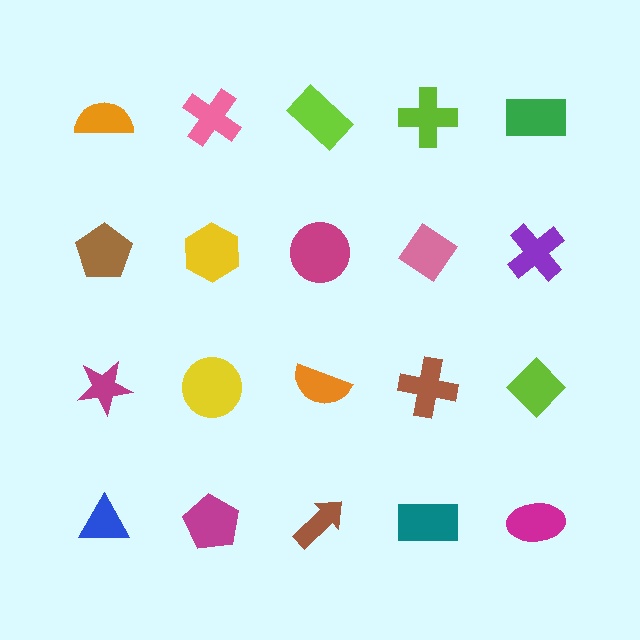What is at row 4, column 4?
A teal rectangle.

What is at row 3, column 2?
A yellow circle.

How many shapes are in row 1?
5 shapes.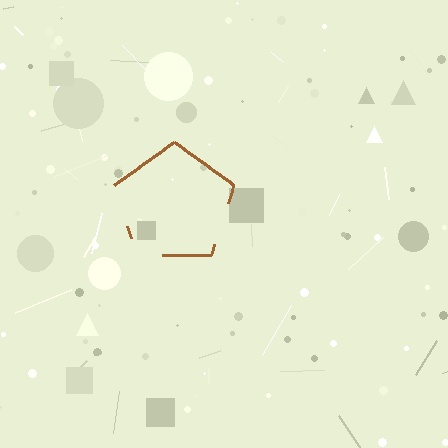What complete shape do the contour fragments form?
The contour fragments form a pentagon.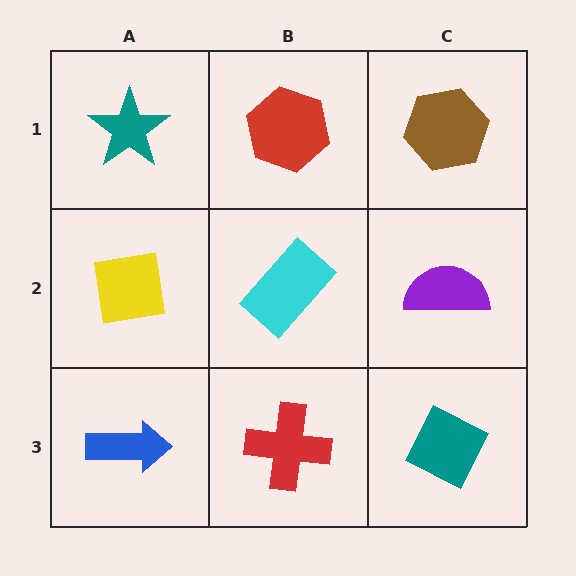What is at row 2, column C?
A purple semicircle.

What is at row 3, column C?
A teal diamond.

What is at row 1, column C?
A brown hexagon.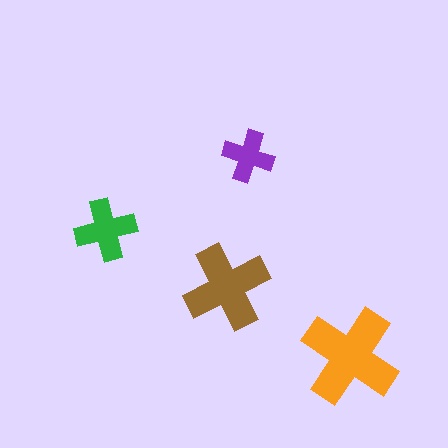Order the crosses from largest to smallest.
the orange one, the brown one, the green one, the purple one.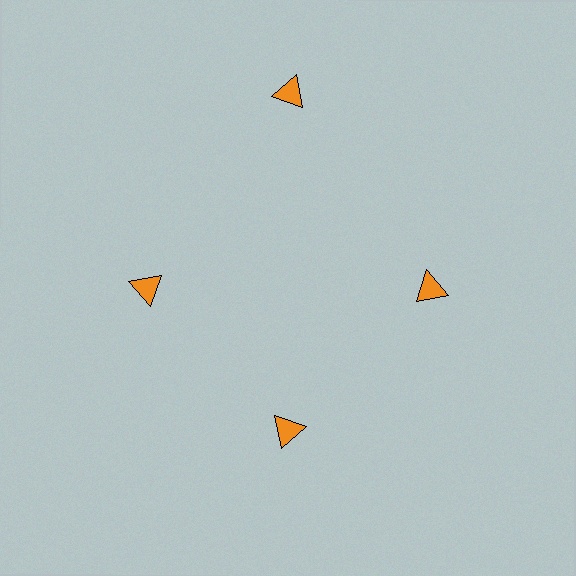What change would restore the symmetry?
The symmetry would be restored by moving it inward, back onto the ring so that all 4 triangles sit at equal angles and equal distance from the center.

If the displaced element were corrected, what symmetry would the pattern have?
It would have 4-fold rotational symmetry — the pattern would map onto itself every 90 degrees.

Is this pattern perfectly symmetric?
No. The 4 orange triangles are arranged in a ring, but one element near the 12 o'clock position is pushed outward from the center, breaking the 4-fold rotational symmetry.